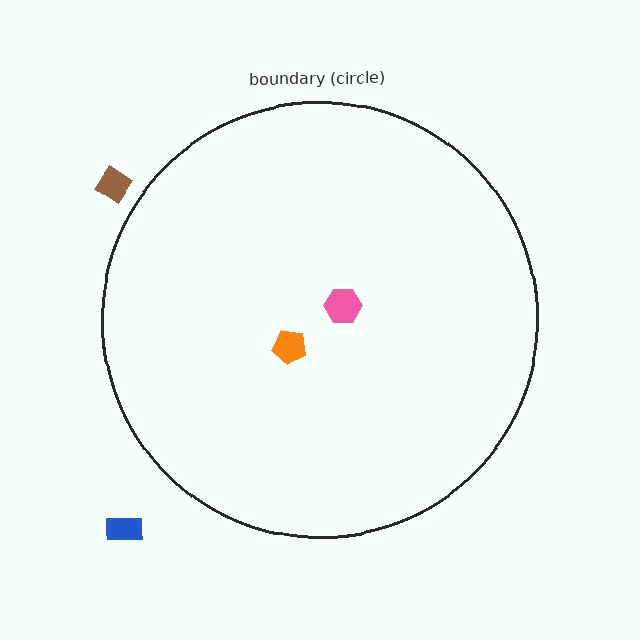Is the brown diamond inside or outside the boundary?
Outside.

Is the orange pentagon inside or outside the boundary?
Inside.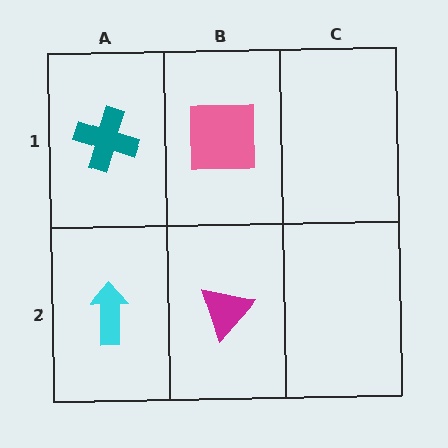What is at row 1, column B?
A pink square.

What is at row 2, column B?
A magenta triangle.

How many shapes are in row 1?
2 shapes.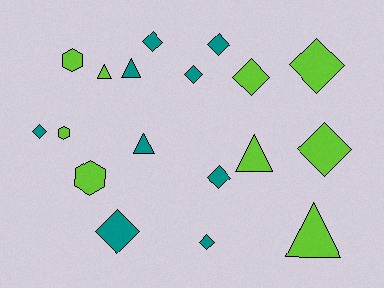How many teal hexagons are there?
There are no teal hexagons.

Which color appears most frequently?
Teal, with 9 objects.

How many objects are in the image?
There are 18 objects.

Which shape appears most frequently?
Diamond, with 10 objects.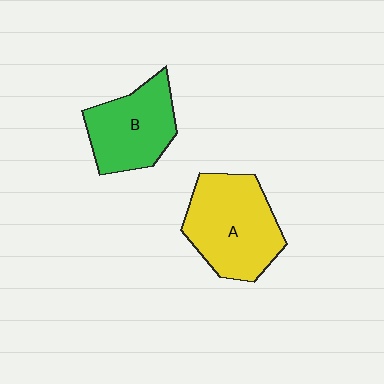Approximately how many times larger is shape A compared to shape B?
Approximately 1.3 times.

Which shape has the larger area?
Shape A (yellow).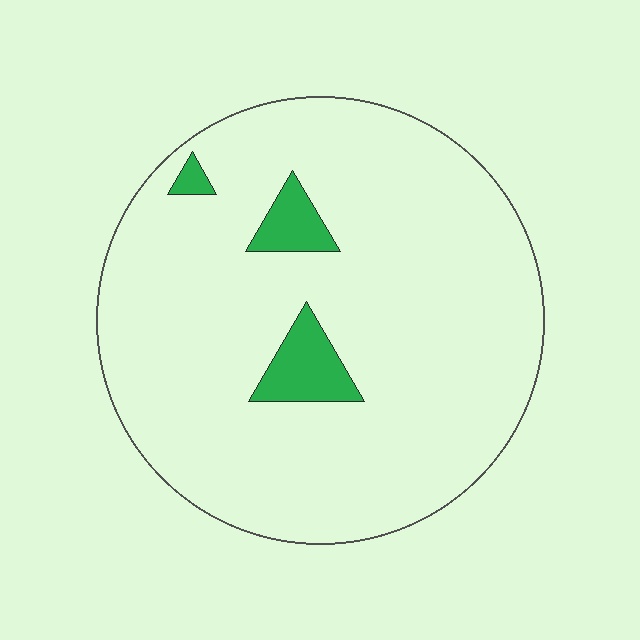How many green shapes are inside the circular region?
3.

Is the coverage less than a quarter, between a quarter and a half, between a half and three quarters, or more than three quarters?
Less than a quarter.